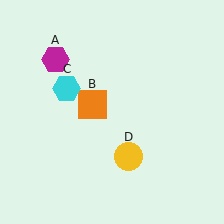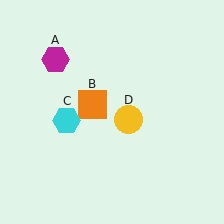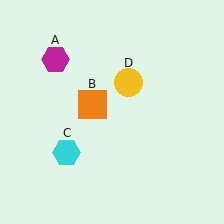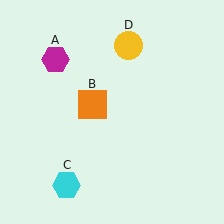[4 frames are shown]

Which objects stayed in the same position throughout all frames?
Magenta hexagon (object A) and orange square (object B) remained stationary.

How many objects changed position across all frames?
2 objects changed position: cyan hexagon (object C), yellow circle (object D).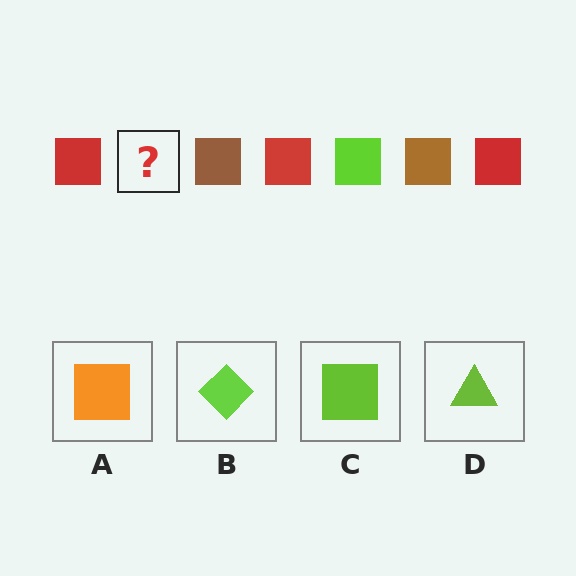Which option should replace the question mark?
Option C.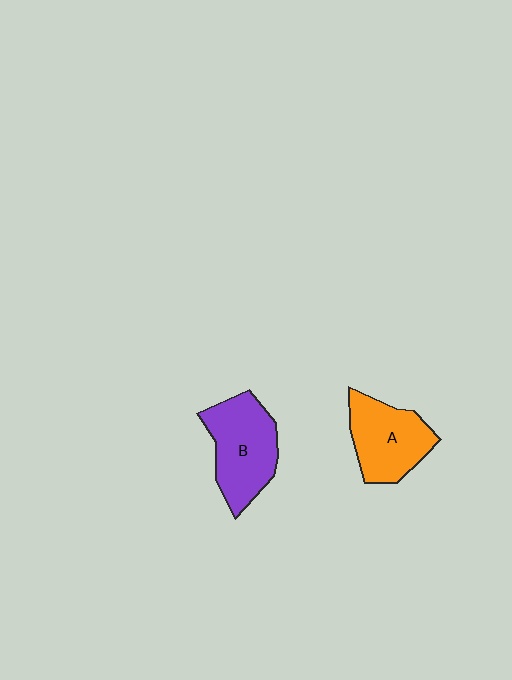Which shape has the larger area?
Shape B (purple).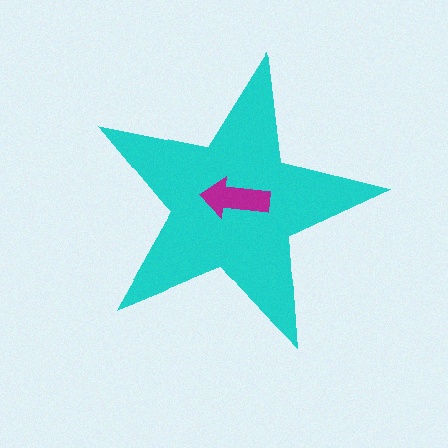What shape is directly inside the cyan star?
The magenta arrow.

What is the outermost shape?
The cyan star.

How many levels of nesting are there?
2.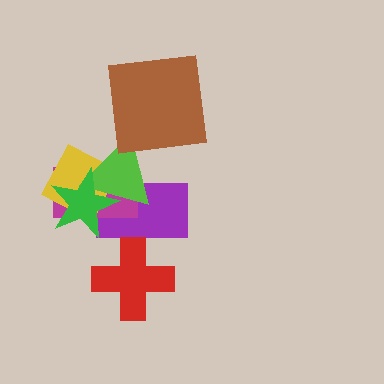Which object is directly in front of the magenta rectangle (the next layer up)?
The yellow diamond is directly in front of the magenta rectangle.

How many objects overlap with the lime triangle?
4 objects overlap with the lime triangle.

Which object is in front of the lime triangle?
The green star is in front of the lime triangle.